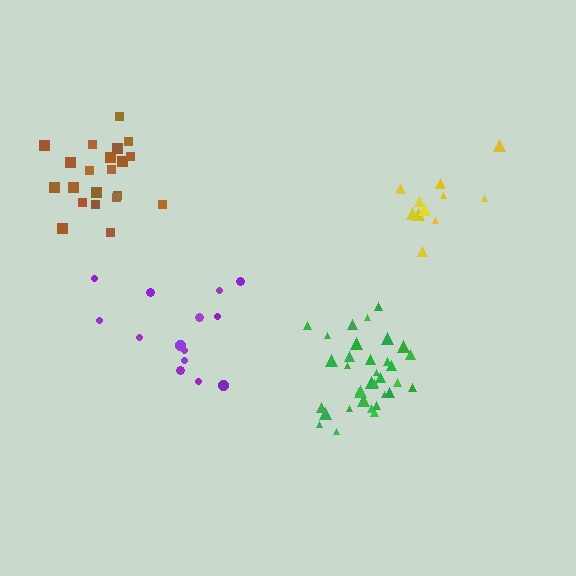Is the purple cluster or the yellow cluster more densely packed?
Yellow.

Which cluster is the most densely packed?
Green.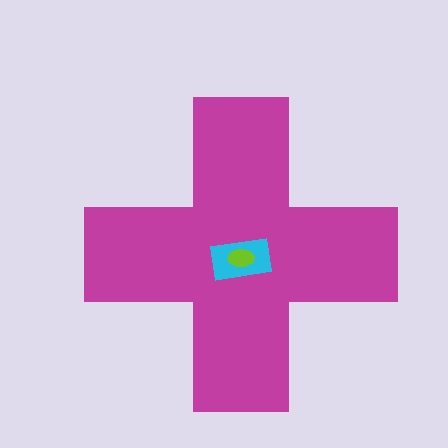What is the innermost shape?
The lime ellipse.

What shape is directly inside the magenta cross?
The cyan rectangle.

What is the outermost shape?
The magenta cross.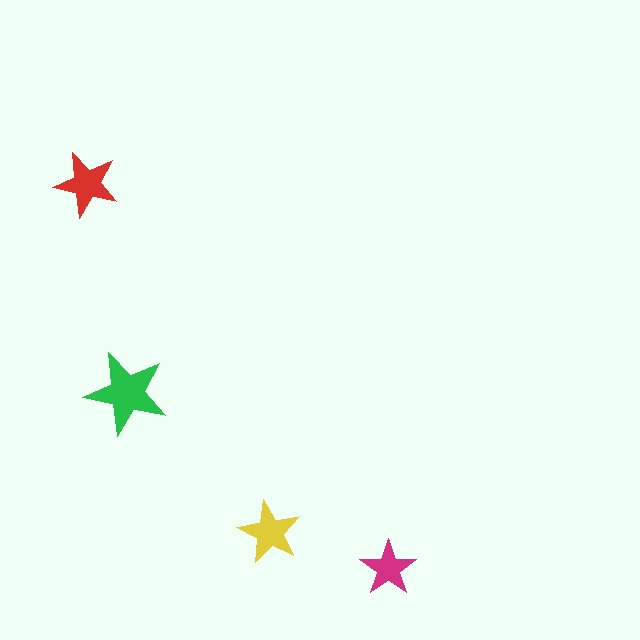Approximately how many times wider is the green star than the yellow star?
About 1.5 times wider.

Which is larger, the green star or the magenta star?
The green one.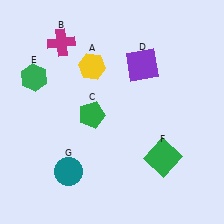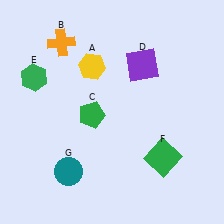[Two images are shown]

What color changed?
The cross (B) changed from magenta in Image 1 to orange in Image 2.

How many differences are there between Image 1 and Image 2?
There is 1 difference between the two images.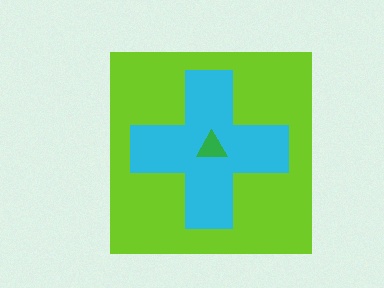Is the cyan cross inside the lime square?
Yes.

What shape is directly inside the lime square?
The cyan cross.